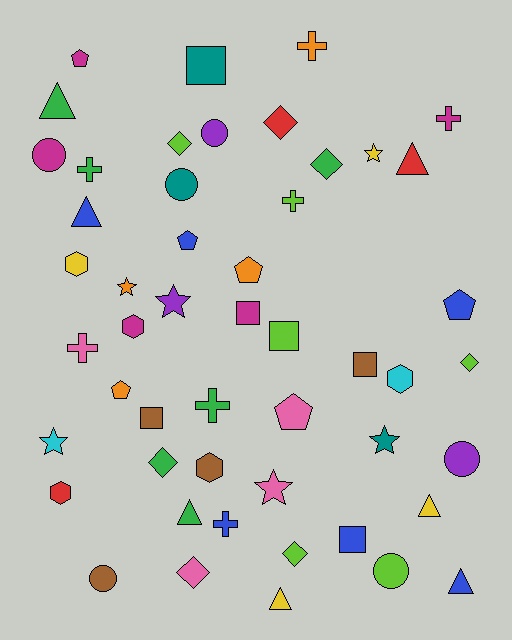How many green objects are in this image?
There are 6 green objects.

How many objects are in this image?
There are 50 objects.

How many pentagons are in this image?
There are 6 pentagons.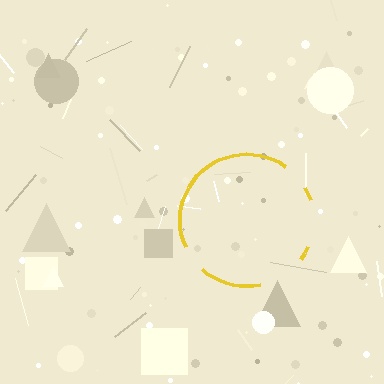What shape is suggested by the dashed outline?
The dashed outline suggests a circle.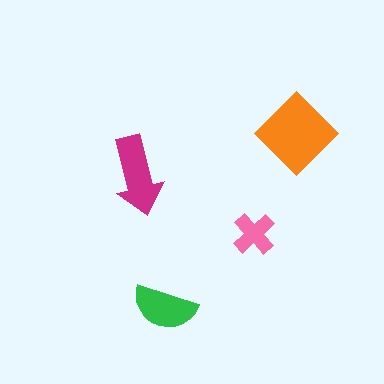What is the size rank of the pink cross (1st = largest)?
4th.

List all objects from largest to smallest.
The orange diamond, the magenta arrow, the green semicircle, the pink cross.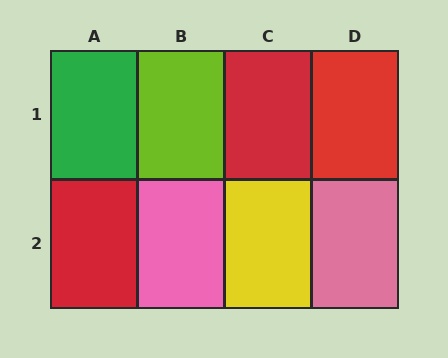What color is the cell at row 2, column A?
Red.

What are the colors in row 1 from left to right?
Green, lime, red, red.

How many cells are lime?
1 cell is lime.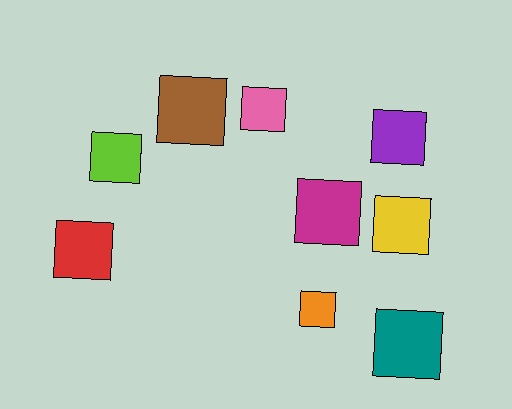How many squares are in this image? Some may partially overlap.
There are 9 squares.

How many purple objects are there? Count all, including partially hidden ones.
There is 1 purple object.